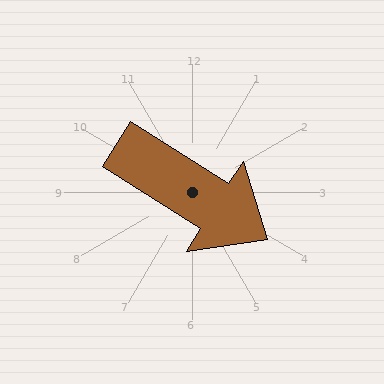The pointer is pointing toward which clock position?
Roughly 4 o'clock.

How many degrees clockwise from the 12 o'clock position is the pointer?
Approximately 122 degrees.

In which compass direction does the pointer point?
Southeast.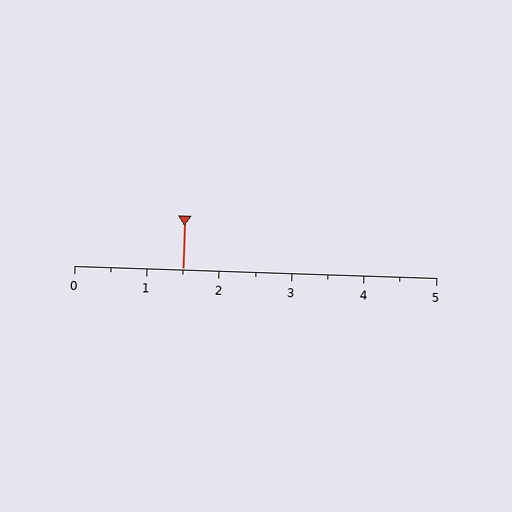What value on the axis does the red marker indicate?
The marker indicates approximately 1.5.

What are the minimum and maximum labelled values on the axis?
The axis runs from 0 to 5.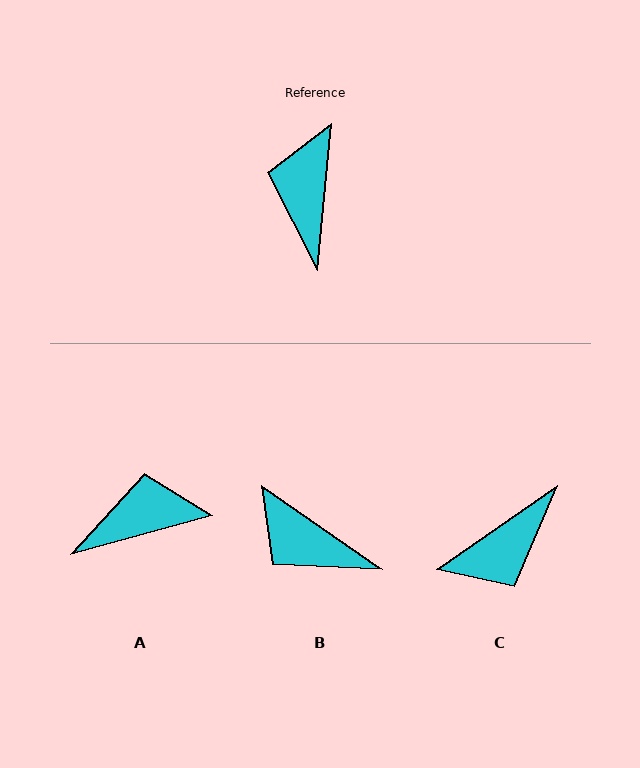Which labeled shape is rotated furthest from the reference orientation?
C, about 130 degrees away.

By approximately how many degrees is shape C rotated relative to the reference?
Approximately 130 degrees counter-clockwise.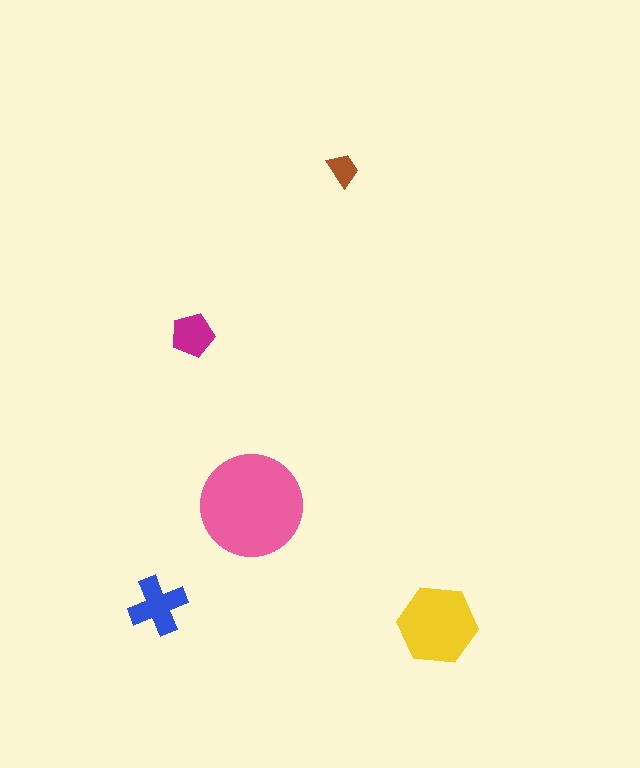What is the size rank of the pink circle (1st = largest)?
1st.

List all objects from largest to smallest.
The pink circle, the yellow hexagon, the blue cross, the magenta pentagon, the brown trapezoid.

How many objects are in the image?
There are 5 objects in the image.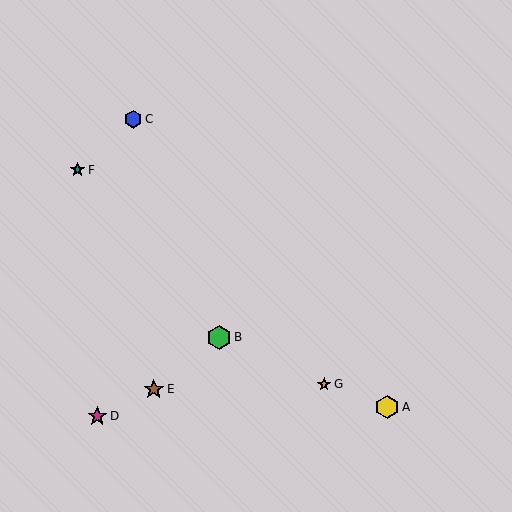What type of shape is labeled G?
Shape G is an orange star.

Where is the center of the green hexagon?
The center of the green hexagon is at (219, 337).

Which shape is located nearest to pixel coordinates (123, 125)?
The blue hexagon (labeled C) at (133, 119) is nearest to that location.